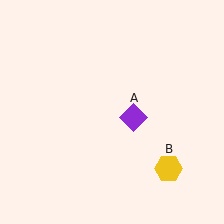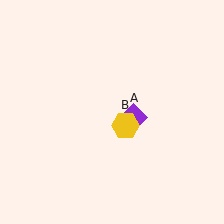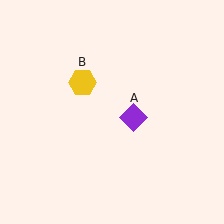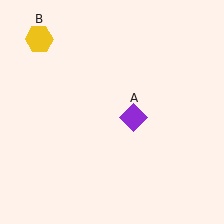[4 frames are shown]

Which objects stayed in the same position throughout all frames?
Purple diamond (object A) remained stationary.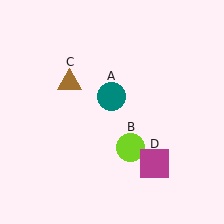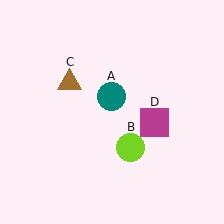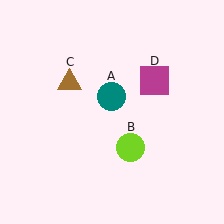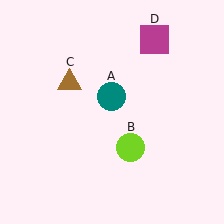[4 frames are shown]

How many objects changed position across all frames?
1 object changed position: magenta square (object D).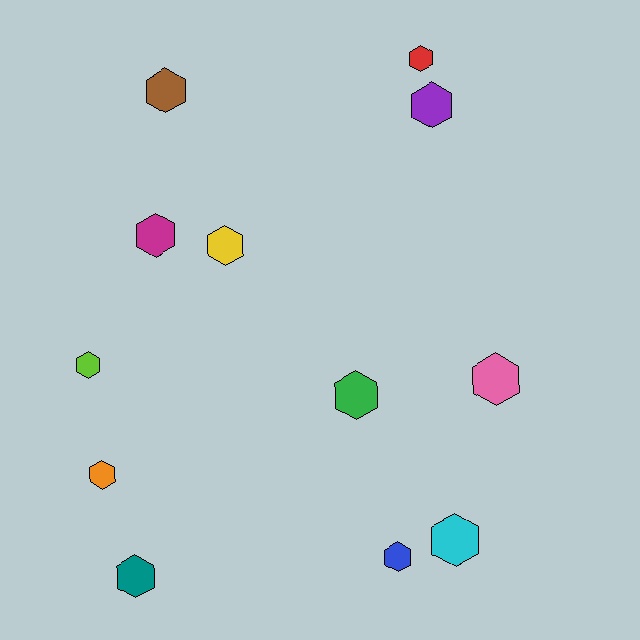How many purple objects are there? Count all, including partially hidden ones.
There is 1 purple object.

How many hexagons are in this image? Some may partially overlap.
There are 12 hexagons.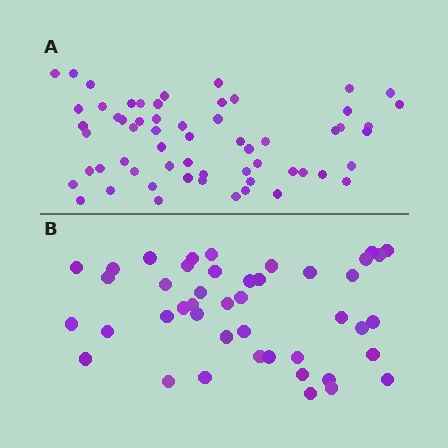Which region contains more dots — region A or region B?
Region A (the top region) has more dots.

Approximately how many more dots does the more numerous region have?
Region A has approximately 15 more dots than region B.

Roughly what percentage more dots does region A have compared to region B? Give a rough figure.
About 35% more.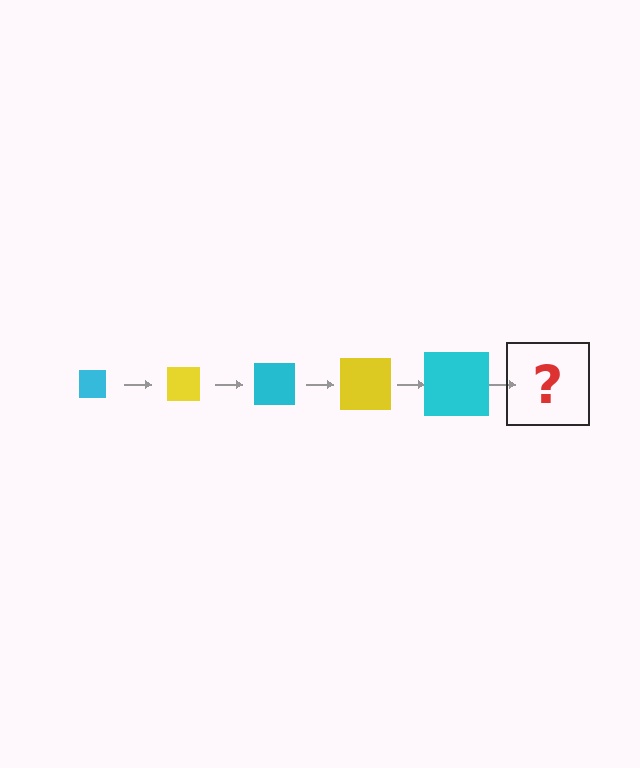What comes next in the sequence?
The next element should be a yellow square, larger than the previous one.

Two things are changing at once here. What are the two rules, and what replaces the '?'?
The two rules are that the square grows larger each step and the color cycles through cyan and yellow. The '?' should be a yellow square, larger than the previous one.